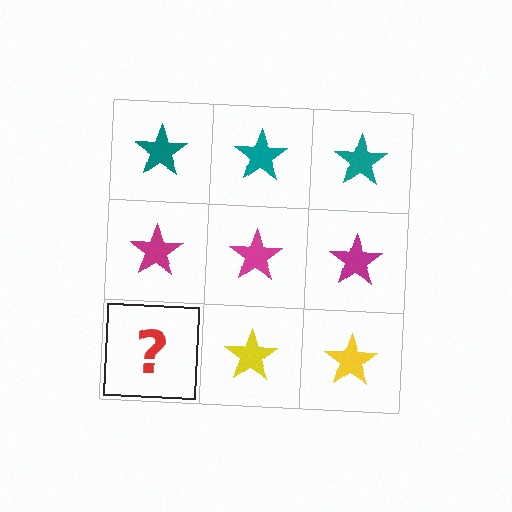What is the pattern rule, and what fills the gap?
The rule is that each row has a consistent color. The gap should be filled with a yellow star.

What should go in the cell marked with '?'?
The missing cell should contain a yellow star.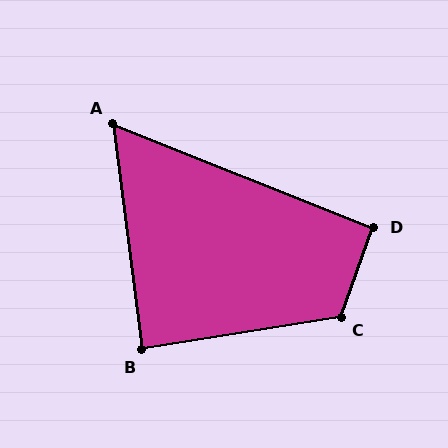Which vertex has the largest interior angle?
C, at approximately 119 degrees.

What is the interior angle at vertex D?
Approximately 92 degrees (approximately right).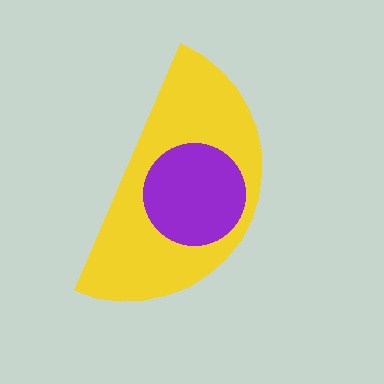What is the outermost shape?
The yellow semicircle.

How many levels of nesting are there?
2.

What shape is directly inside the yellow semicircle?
The purple circle.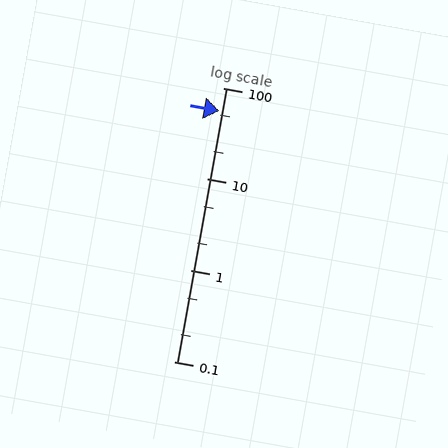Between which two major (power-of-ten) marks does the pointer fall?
The pointer is between 10 and 100.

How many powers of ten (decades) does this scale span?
The scale spans 3 decades, from 0.1 to 100.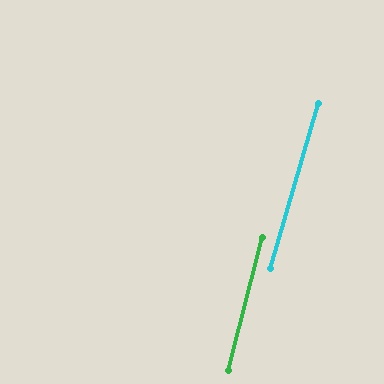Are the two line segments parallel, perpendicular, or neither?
Parallel — their directions differ by only 2.0°.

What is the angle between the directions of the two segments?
Approximately 2 degrees.